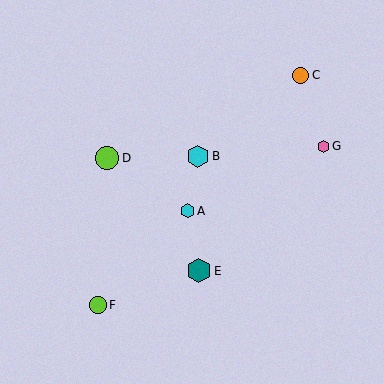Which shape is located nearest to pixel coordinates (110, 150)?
The lime circle (labeled D) at (107, 158) is nearest to that location.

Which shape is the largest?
The teal hexagon (labeled E) is the largest.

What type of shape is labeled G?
Shape G is a pink hexagon.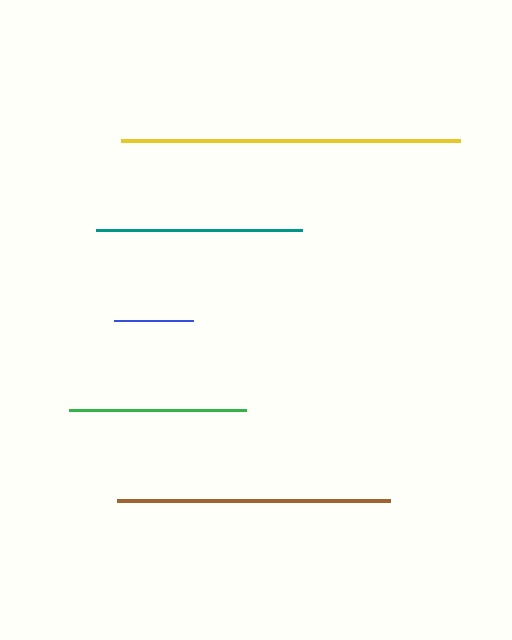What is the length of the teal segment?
The teal segment is approximately 206 pixels long.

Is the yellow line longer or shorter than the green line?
The yellow line is longer than the green line.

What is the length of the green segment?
The green segment is approximately 177 pixels long.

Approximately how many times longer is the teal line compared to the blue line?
The teal line is approximately 2.6 times the length of the blue line.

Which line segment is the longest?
The yellow line is the longest at approximately 339 pixels.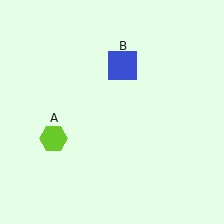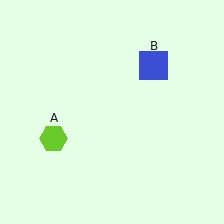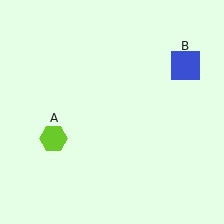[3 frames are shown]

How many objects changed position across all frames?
1 object changed position: blue square (object B).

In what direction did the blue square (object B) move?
The blue square (object B) moved right.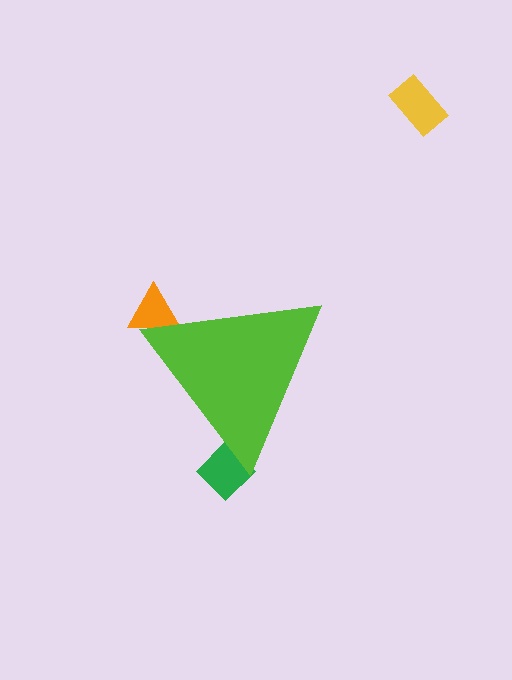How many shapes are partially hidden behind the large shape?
2 shapes are partially hidden.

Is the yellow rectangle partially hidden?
No, the yellow rectangle is fully visible.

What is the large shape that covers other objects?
A lime triangle.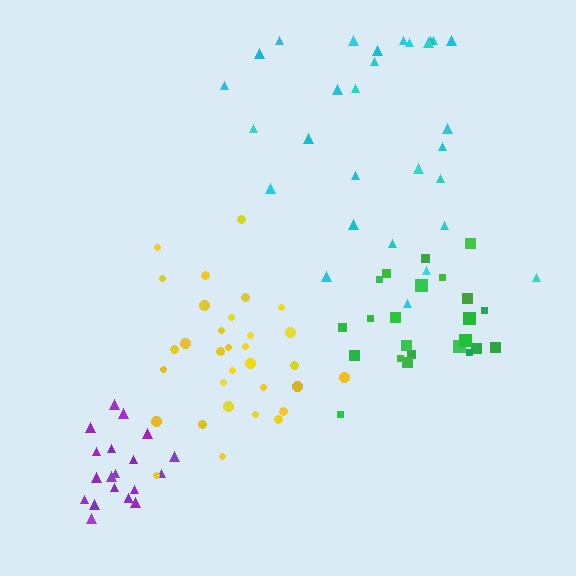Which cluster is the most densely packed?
Purple.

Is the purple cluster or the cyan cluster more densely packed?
Purple.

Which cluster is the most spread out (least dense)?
Cyan.